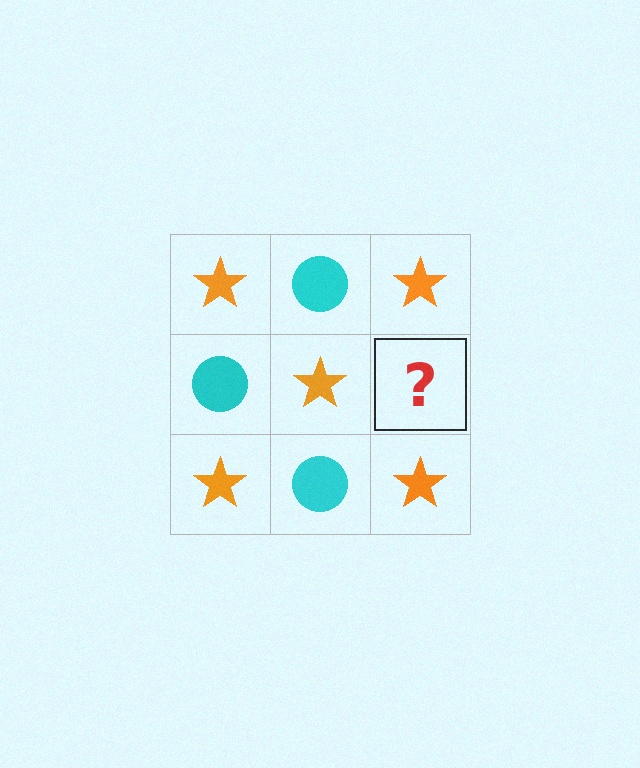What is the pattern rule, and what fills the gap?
The rule is that it alternates orange star and cyan circle in a checkerboard pattern. The gap should be filled with a cyan circle.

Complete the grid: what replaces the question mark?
The question mark should be replaced with a cyan circle.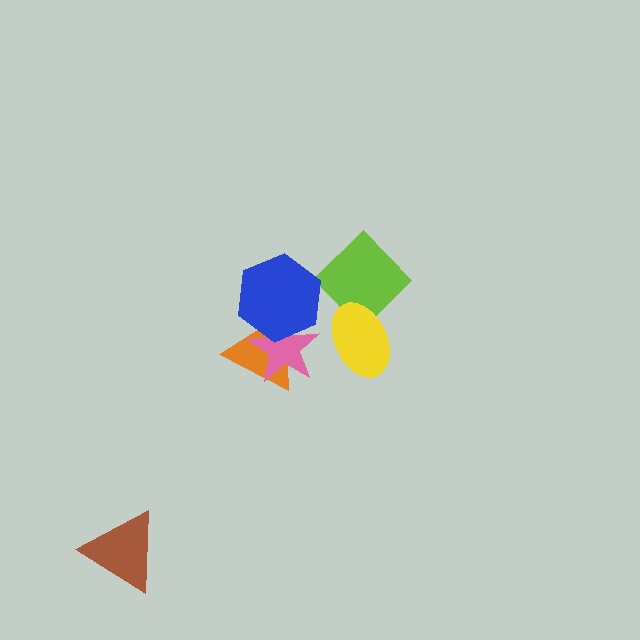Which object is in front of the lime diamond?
The yellow ellipse is in front of the lime diamond.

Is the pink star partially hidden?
Yes, it is partially covered by another shape.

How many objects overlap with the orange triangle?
2 objects overlap with the orange triangle.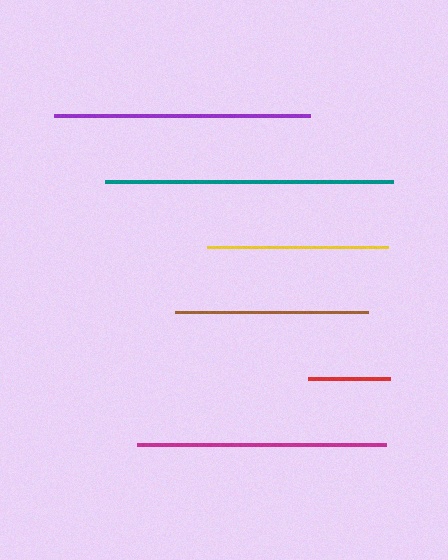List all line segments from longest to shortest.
From longest to shortest: teal, purple, magenta, brown, yellow, red.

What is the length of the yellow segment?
The yellow segment is approximately 181 pixels long.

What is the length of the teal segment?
The teal segment is approximately 289 pixels long.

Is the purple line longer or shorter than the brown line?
The purple line is longer than the brown line.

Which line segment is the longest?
The teal line is the longest at approximately 289 pixels.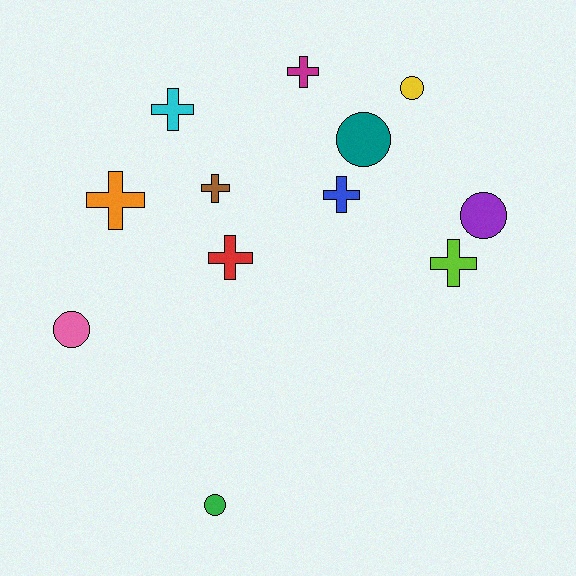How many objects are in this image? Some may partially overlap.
There are 12 objects.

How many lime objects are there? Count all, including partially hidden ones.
There is 1 lime object.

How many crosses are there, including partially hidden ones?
There are 7 crosses.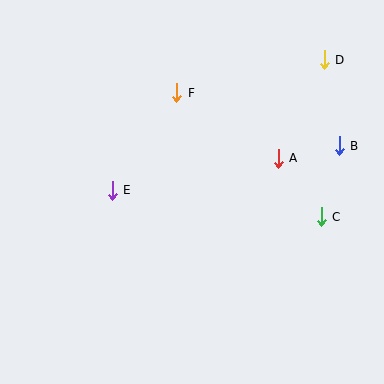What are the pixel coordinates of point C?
Point C is at (321, 217).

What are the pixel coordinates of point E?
Point E is at (112, 190).